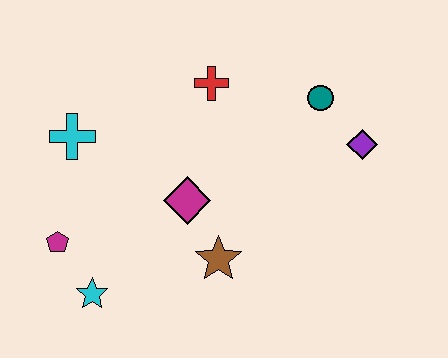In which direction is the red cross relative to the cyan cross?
The red cross is to the right of the cyan cross.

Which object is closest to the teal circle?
The purple diamond is closest to the teal circle.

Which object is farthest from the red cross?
The cyan star is farthest from the red cross.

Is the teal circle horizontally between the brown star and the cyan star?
No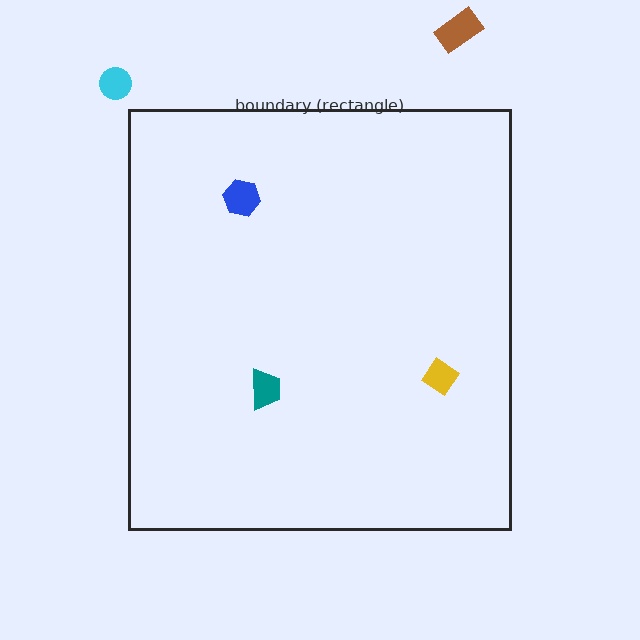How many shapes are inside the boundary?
3 inside, 2 outside.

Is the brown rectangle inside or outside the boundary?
Outside.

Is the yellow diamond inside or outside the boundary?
Inside.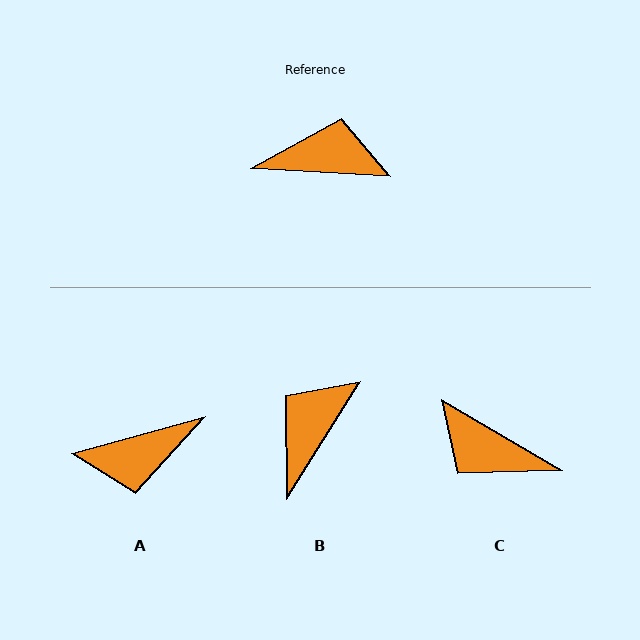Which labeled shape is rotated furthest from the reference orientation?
A, about 162 degrees away.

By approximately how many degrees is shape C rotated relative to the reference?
Approximately 153 degrees counter-clockwise.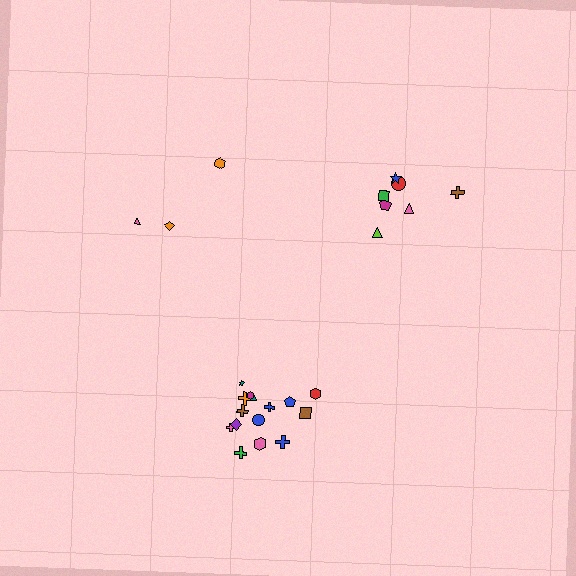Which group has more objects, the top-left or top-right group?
The top-right group.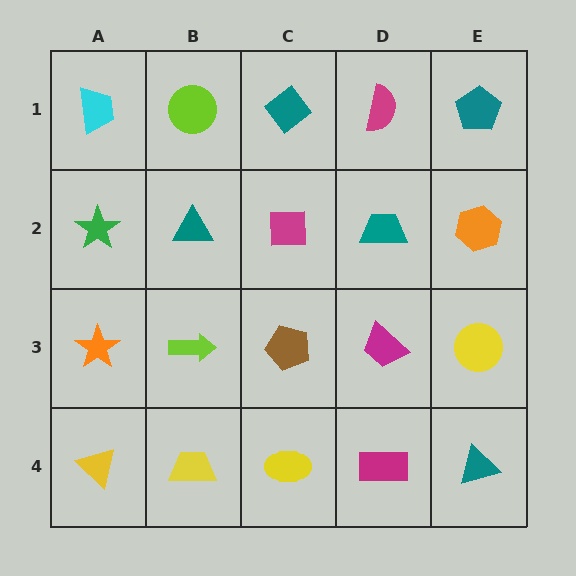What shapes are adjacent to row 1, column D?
A teal trapezoid (row 2, column D), a teal diamond (row 1, column C), a teal pentagon (row 1, column E).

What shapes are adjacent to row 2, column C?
A teal diamond (row 1, column C), a brown pentagon (row 3, column C), a teal triangle (row 2, column B), a teal trapezoid (row 2, column D).